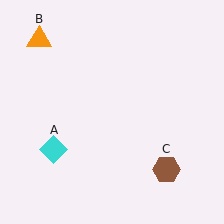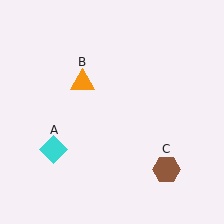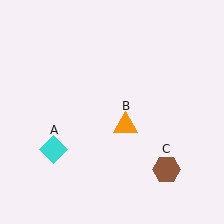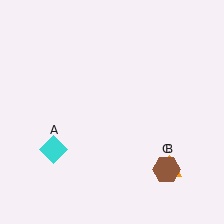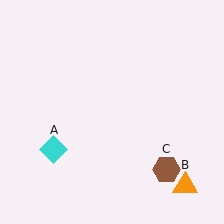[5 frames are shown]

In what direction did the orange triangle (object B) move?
The orange triangle (object B) moved down and to the right.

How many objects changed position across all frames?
1 object changed position: orange triangle (object B).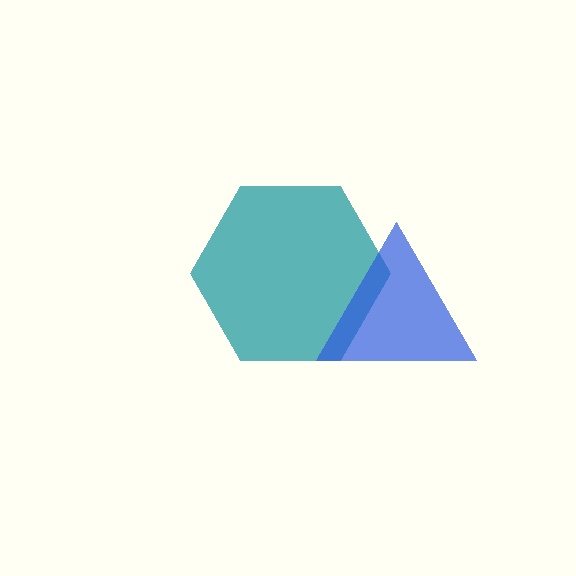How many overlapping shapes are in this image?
There are 2 overlapping shapes in the image.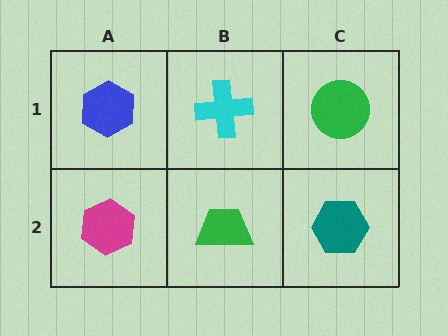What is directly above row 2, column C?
A green circle.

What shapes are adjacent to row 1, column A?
A magenta hexagon (row 2, column A), a cyan cross (row 1, column B).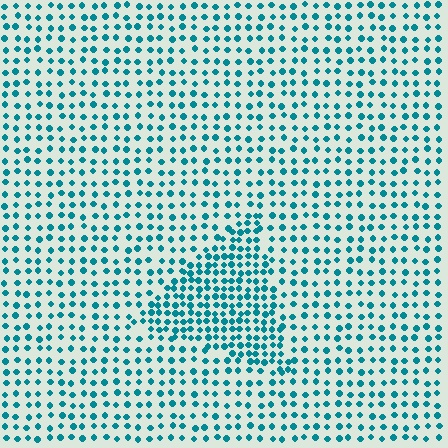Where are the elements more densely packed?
The elements are more densely packed inside the triangle boundary.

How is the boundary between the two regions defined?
The boundary is defined by a change in element density (approximately 1.9x ratio). All elements are the same color, size, and shape.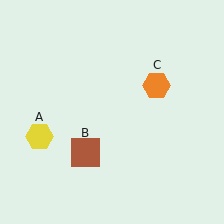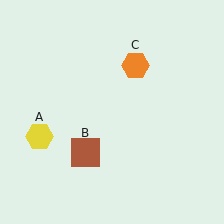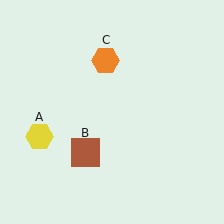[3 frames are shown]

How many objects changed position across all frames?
1 object changed position: orange hexagon (object C).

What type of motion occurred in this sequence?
The orange hexagon (object C) rotated counterclockwise around the center of the scene.